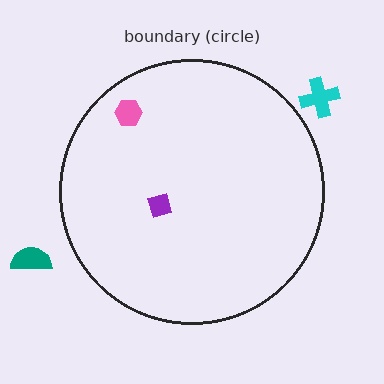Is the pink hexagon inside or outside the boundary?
Inside.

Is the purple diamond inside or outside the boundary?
Inside.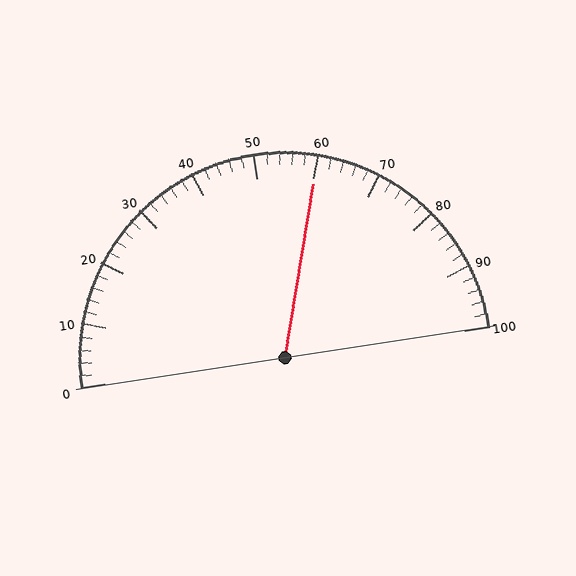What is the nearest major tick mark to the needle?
The nearest major tick mark is 60.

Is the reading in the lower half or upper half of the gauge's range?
The reading is in the upper half of the range (0 to 100).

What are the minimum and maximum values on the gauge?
The gauge ranges from 0 to 100.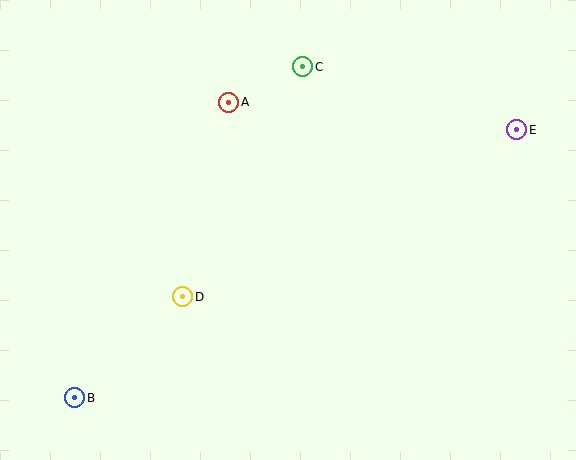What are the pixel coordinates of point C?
Point C is at (302, 67).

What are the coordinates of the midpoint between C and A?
The midpoint between C and A is at (266, 85).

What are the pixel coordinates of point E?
Point E is at (517, 130).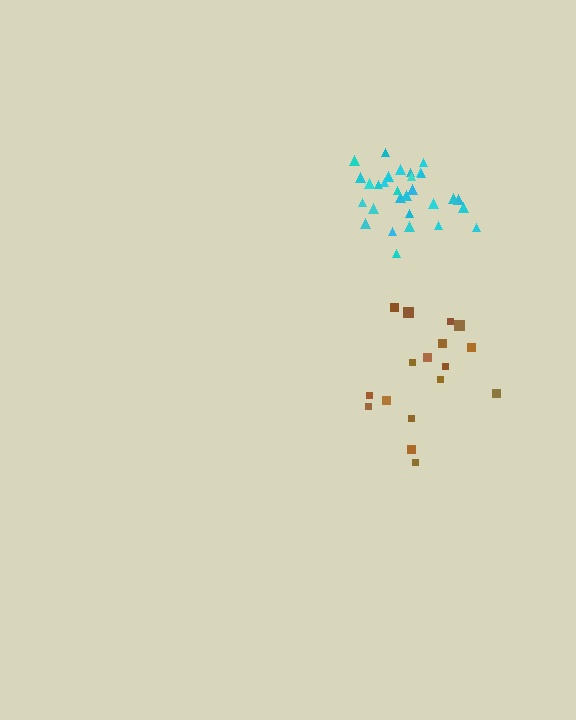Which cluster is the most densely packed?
Cyan.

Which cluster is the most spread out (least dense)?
Brown.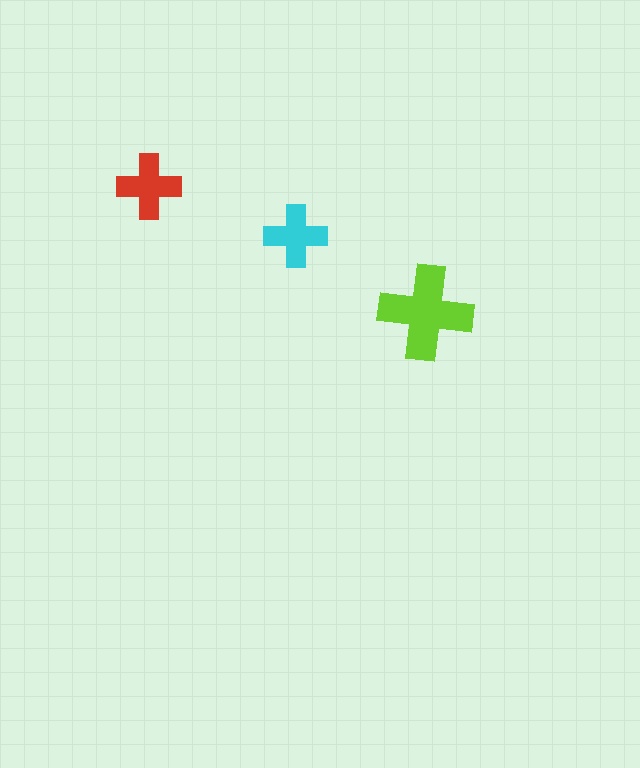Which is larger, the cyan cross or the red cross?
The red one.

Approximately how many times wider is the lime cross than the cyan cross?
About 1.5 times wider.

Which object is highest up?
The red cross is topmost.